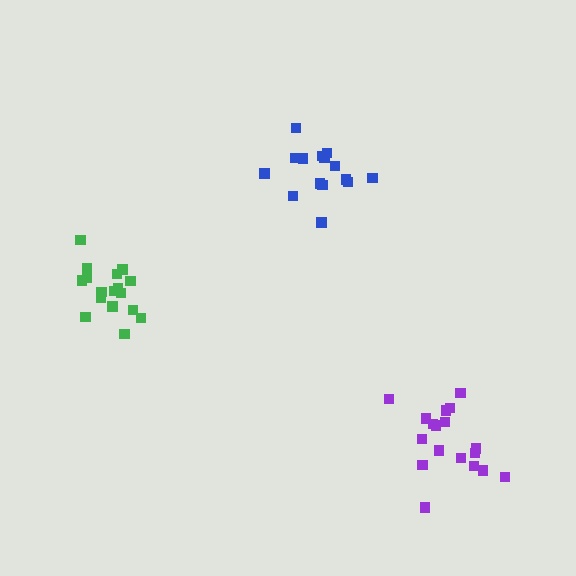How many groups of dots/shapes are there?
There are 3 groups.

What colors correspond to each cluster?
The clusters are colored: purple, green, blue.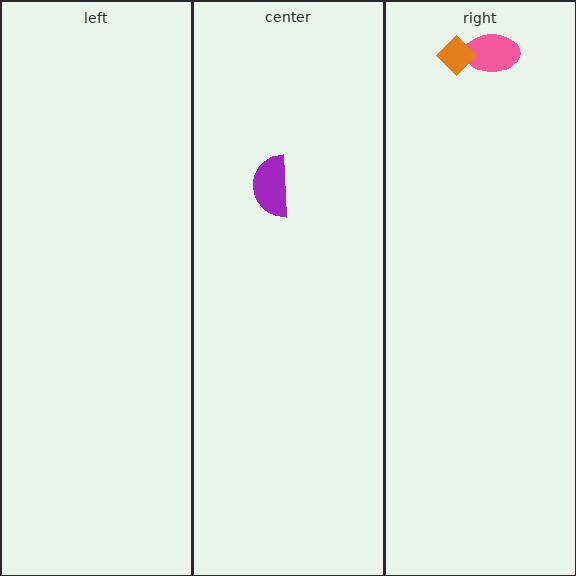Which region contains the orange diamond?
The right region.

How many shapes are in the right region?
2.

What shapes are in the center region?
The purple semicircle.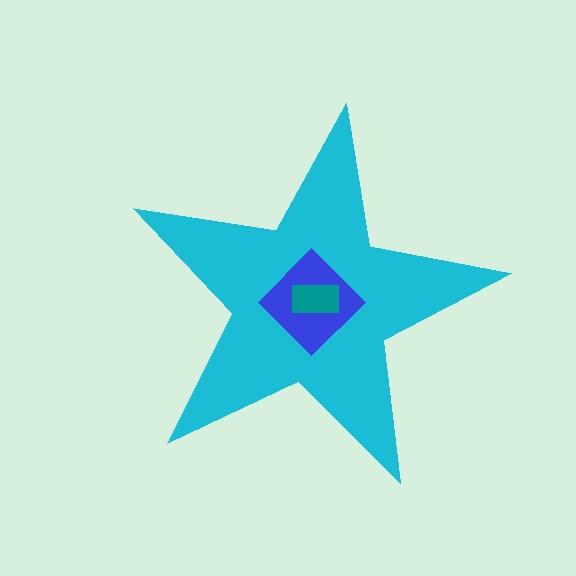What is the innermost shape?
The teal rectangle.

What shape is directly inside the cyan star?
The blue diamond.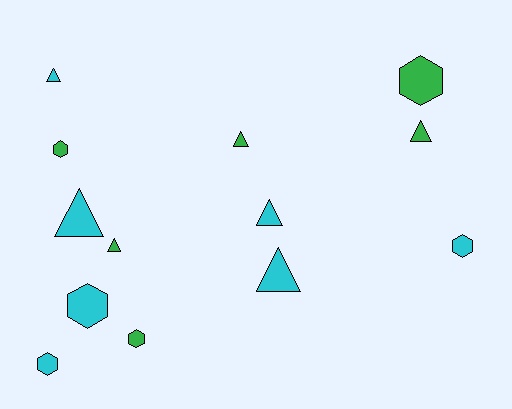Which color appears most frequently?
Cyan, with 7 objects.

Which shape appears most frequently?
Triangle, with 7 objects.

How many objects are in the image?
There are 13 objects.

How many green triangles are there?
There are 3 green triangles.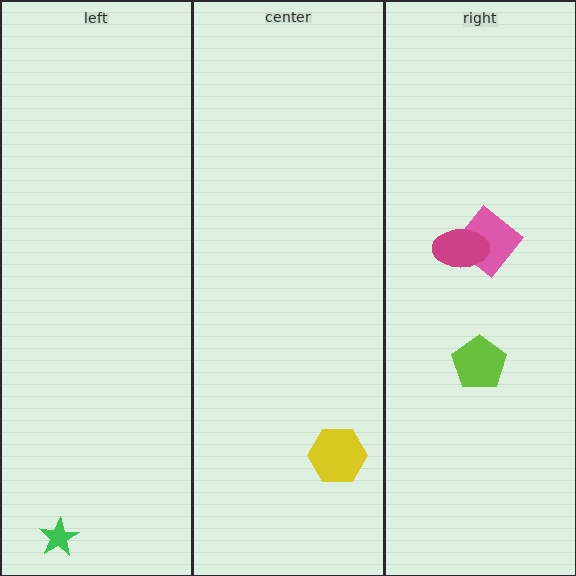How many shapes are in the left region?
1.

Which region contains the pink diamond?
The right region.